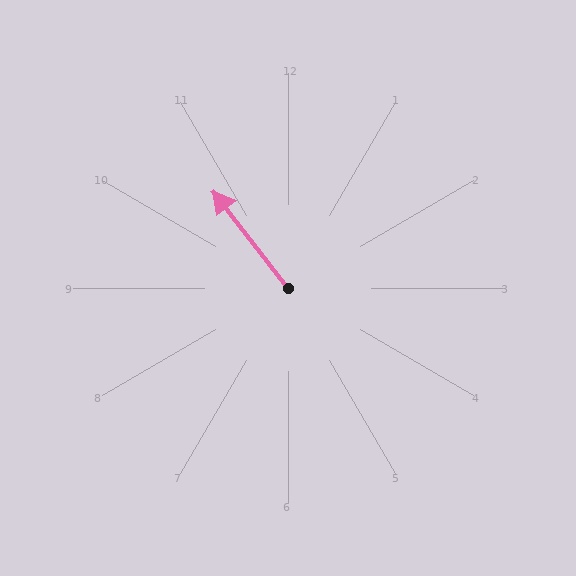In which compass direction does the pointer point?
Northwest.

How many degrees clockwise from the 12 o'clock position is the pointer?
Approximately 323 degrees.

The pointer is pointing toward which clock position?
Roughly 11 o'clock.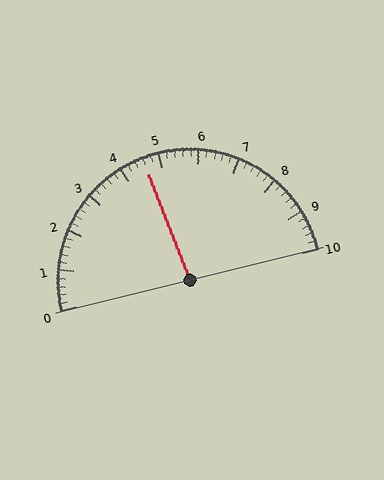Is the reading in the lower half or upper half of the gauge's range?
The reading is in the lower half of the range (0 to 10).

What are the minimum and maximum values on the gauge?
The gauge ranges from 0 to 10.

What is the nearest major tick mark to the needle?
The nearest major tick mark is 5.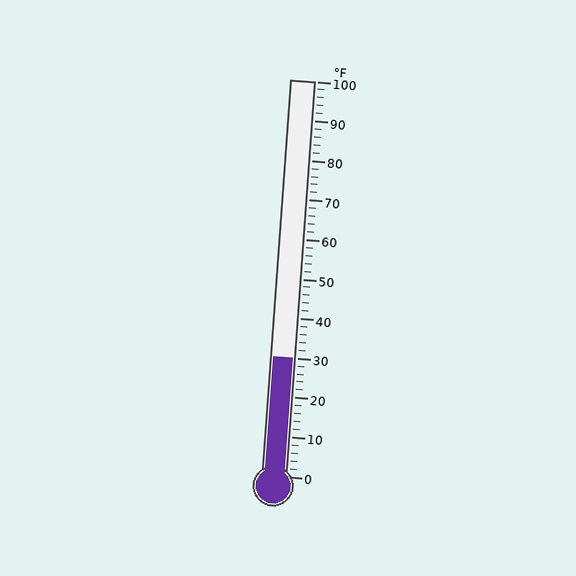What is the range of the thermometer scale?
The thermometer scale ranges from 0°F to 100°F.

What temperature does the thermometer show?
The thermometer shows approximately 30°F.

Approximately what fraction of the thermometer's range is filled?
The thermometer is filled to approximately 30% of its range.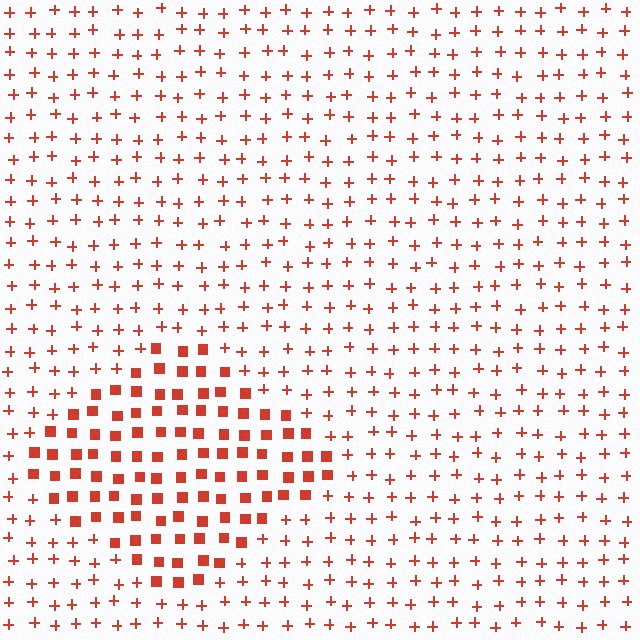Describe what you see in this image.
The image is filled with small red elements arranged in a uniform grid. A diamond-shaped region contains squares, while the surrounding area contains plus signs. The boundary is defined purely by the change in element shape.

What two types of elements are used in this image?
The image uses squares inside the diamond region and plus signs outside it.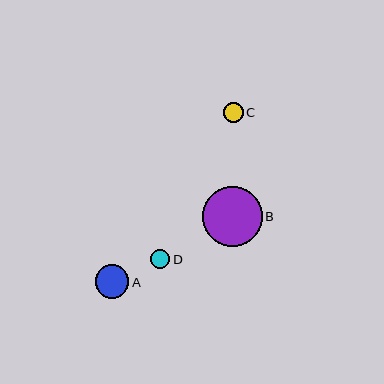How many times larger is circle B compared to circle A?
Circle B is approximately 1.8 times the size of circle A.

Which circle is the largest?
Circle B is the largest with a size of approximately 60 pixels.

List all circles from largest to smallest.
From largest to smallest: B, A, C, D.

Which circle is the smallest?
Circle D is the smallest with a size of approximately 19 pixels.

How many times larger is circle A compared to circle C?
Circle A is approximately 1.7 times the size of circle C.